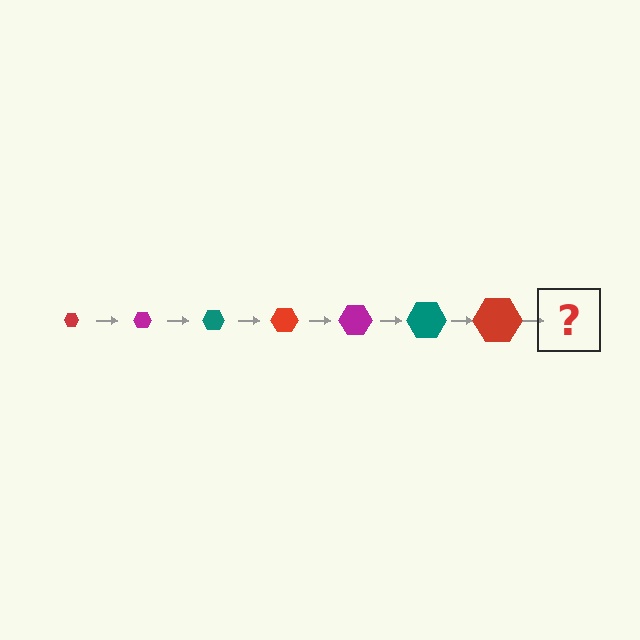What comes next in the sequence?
The next element should be a magenta hexagon, larger than the previous one.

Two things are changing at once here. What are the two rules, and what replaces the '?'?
The two rules are that the hexagon grows larger each step and the color cycles through red, magenta, and teal. The '?' should be a magenta hexagon, larger than the previous one.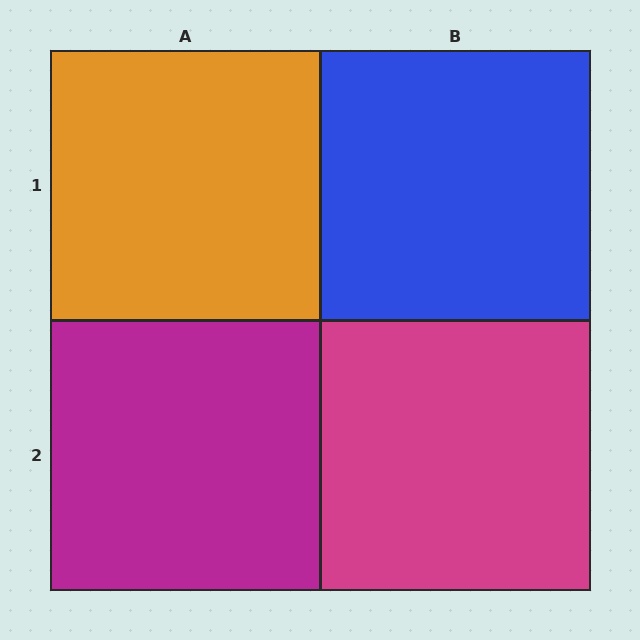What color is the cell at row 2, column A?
Magenta.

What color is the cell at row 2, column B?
Magenta.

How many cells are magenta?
2 cells are magenta.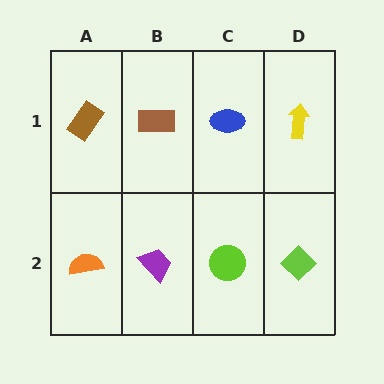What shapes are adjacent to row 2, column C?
A blue ellipse (row 1, column C), a purple trapezoid (row 2, column B), a lime diamond (row 2, column D).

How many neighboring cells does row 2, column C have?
3.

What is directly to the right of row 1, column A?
A brown rectangle.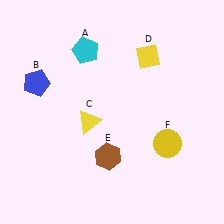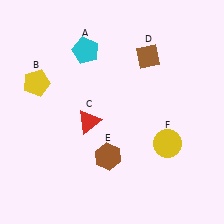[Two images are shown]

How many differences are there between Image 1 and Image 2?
There are 3 differences between the two images.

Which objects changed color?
B changed from blue to yellow. C changed from yellow to red. D changed from yellow to brown.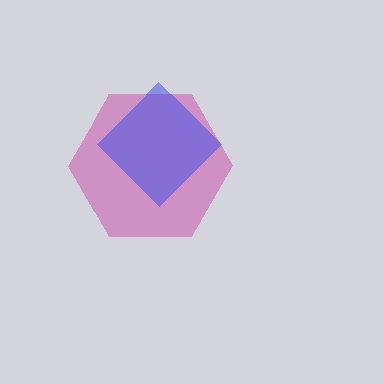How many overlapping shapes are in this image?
There are 2 overlapping shapes in the image.